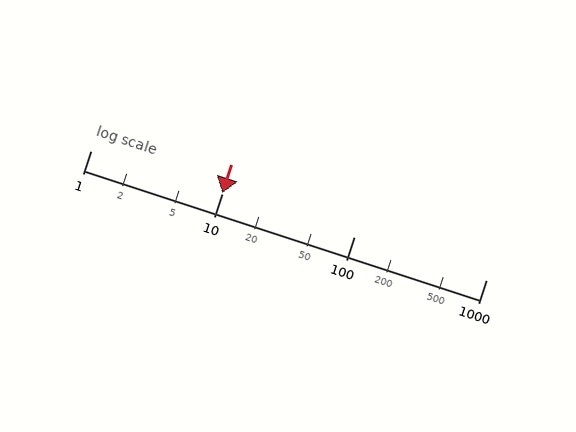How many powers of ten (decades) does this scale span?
The scale spans 3 decades, from 1 to 1000.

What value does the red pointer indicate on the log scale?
The pointer indicates approximately 10.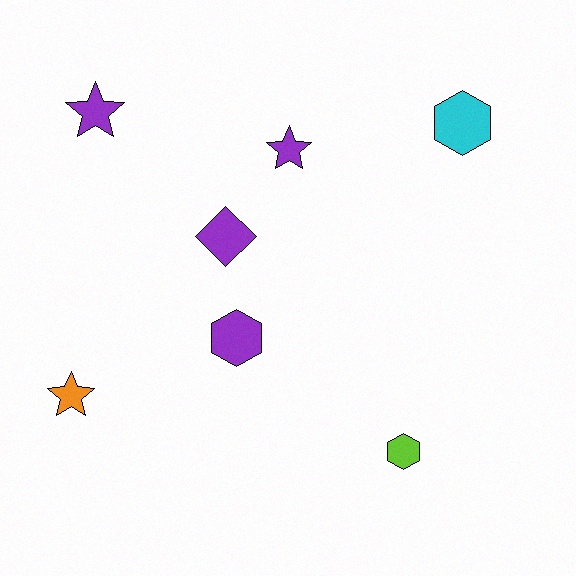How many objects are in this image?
There are 7 objects.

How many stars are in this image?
There are 3 stars.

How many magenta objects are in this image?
There are no magenta objects.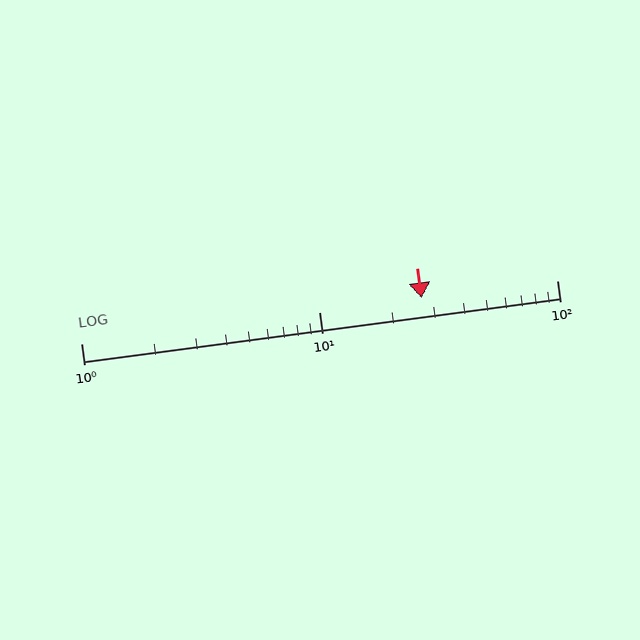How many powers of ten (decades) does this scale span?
The scale spans 2 decades, from 1 to 100.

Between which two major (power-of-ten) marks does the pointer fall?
The pointer is between 10 and 100.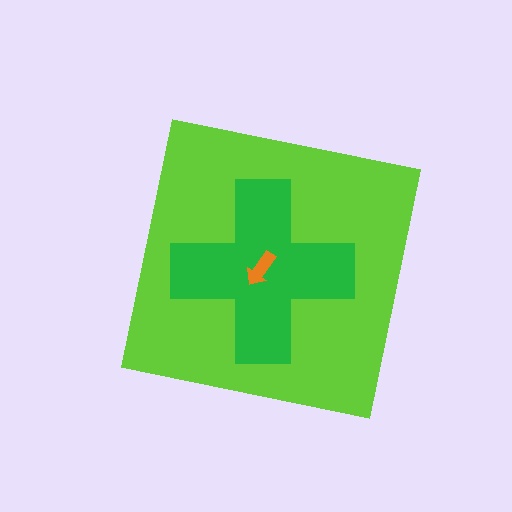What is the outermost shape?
The lime square.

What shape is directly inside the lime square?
The green cross.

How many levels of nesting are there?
3.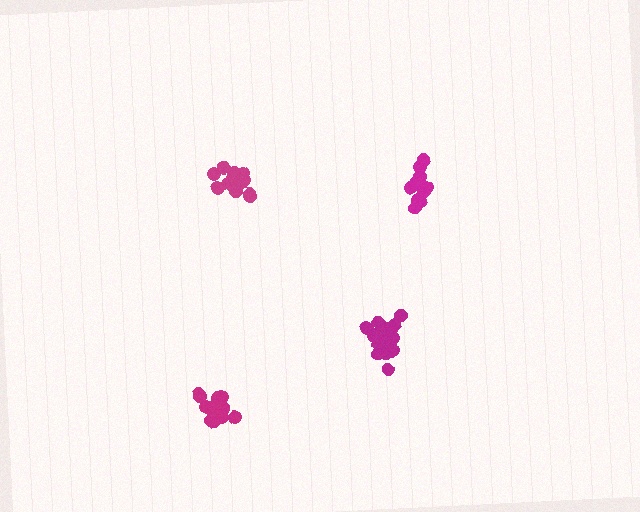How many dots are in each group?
Group 1: 14 dots, Group 2: 14 dots, Group 3: 14 dots, Group 4: 17 dots (59 total).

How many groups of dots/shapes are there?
There are 4 groups.